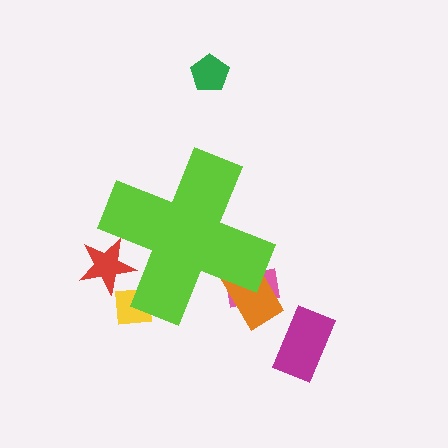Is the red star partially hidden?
Yes, the red star is partially hidden behind the lime cross.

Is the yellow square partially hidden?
Yes, the yellow square is partially hidden behind the lime cross.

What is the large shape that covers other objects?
A lime cross.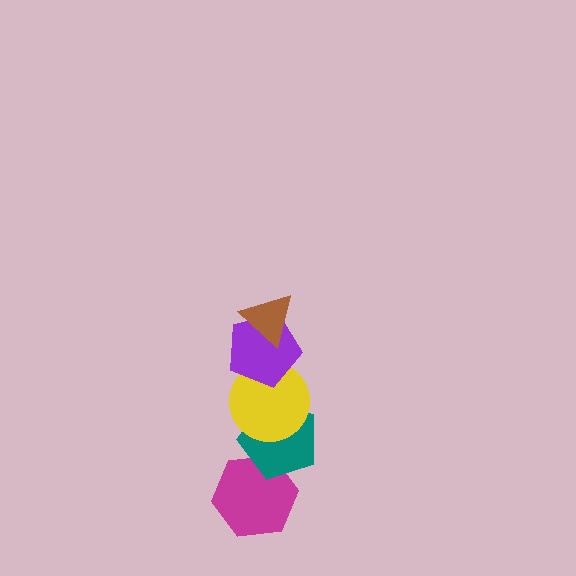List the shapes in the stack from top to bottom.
From top to bottom: the brown triangle, the purple pentagon, the yellow circle, the teal pentagon, the magenta hexagon.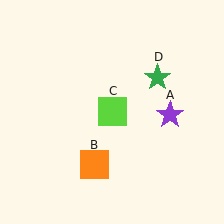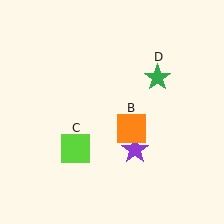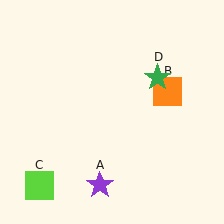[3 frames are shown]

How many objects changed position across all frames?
3 objects changed position: purple star (object A), orange square (object B), lime square (object C).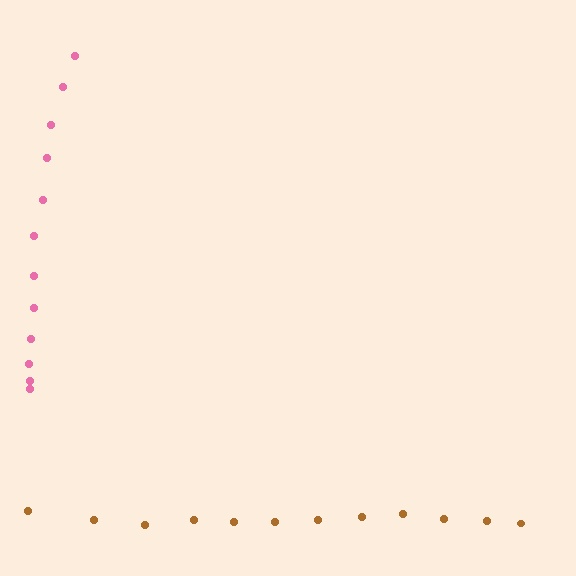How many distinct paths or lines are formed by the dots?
There are 2 distinct paths.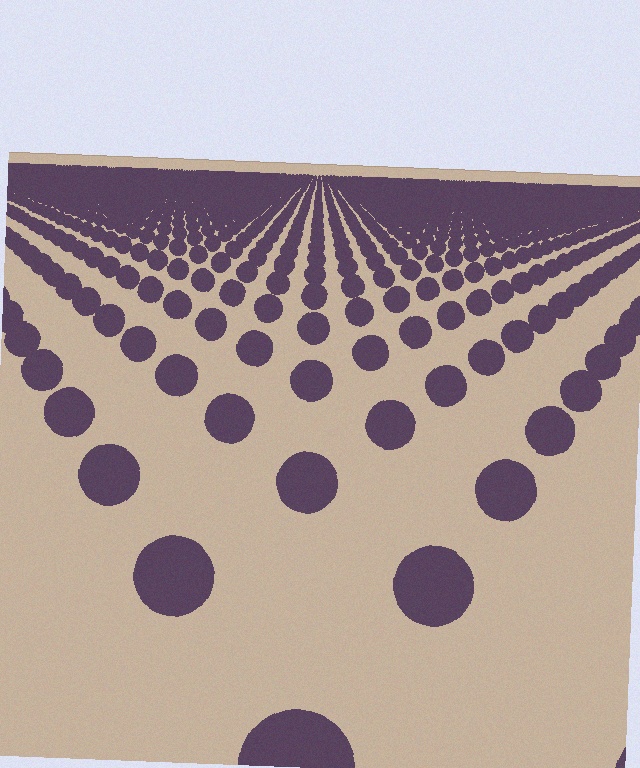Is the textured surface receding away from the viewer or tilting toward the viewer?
The surface is receding away from the viewer. Texture elements get smaller and denser toward the top.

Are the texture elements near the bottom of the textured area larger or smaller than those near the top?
Larger. Near the bottom, elements are closer to the viewer and appear at a bigger on-screen size.